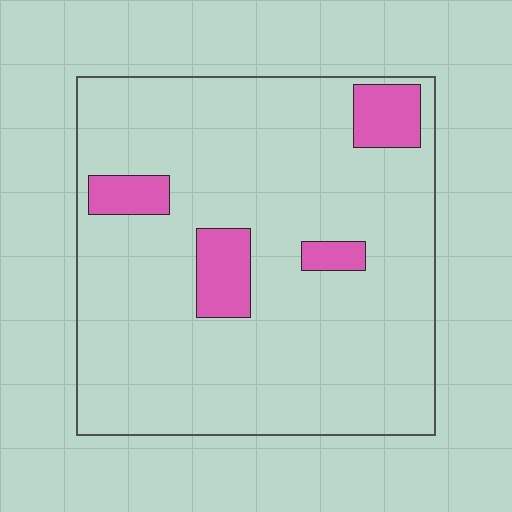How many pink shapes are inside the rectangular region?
4.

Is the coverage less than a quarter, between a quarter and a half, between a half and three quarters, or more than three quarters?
Less than a quarter.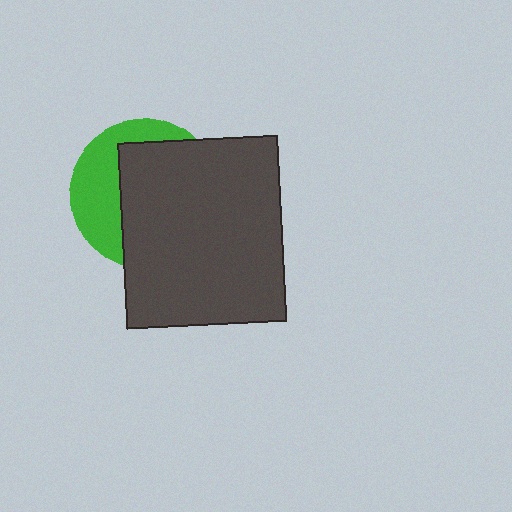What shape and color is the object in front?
The object in front is a dark gray rectangle.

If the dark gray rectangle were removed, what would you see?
You would see the complete green circle.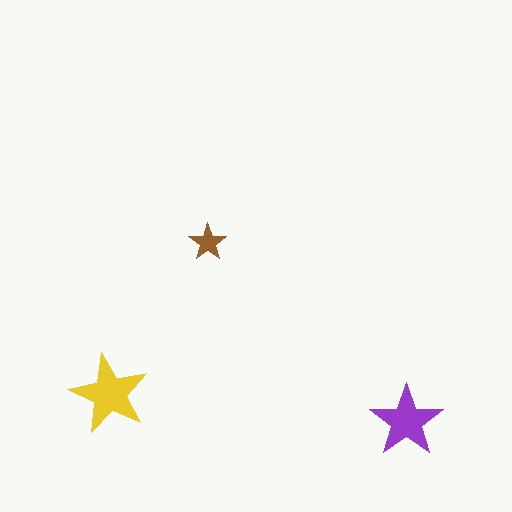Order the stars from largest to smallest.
the yellow one, the purple one, the brown one.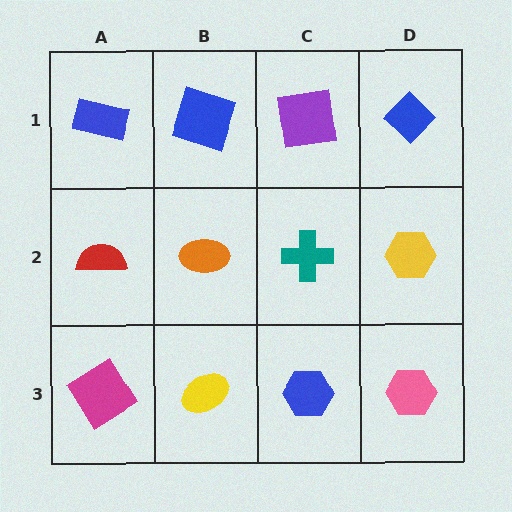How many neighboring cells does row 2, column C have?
4.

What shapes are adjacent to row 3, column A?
A red semicircle (row 2, column A), a yellow ellipse (row 3, column B).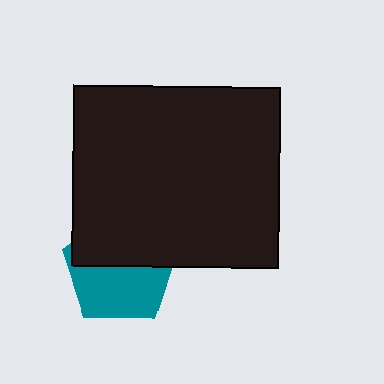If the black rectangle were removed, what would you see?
You would see the complete teal pentagon.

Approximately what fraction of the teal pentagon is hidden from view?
Roughly 47% of the teal pentagon is hidden behind the black rectangle.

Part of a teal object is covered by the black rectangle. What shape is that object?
It is a pentagon.